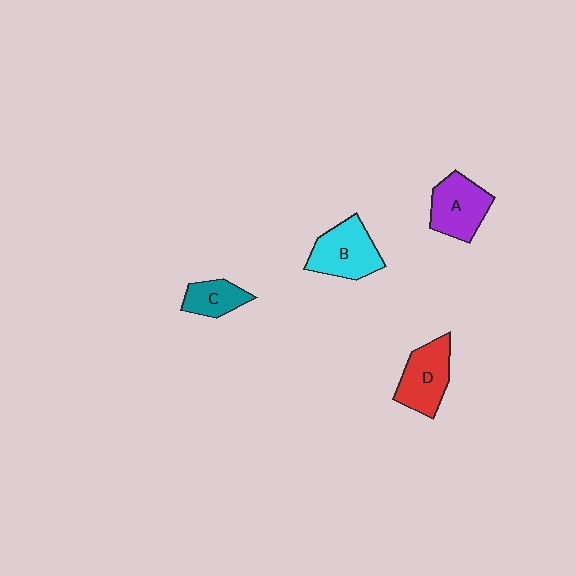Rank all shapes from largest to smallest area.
From largest to smallest: B (cyan), A (purple), D (red), C (teal).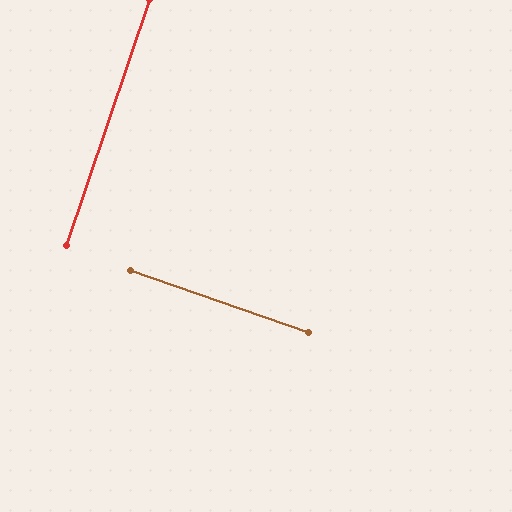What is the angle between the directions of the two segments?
Approximately 89 degrees.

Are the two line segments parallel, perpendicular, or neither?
Perpendicular — they meet at approximately 89°.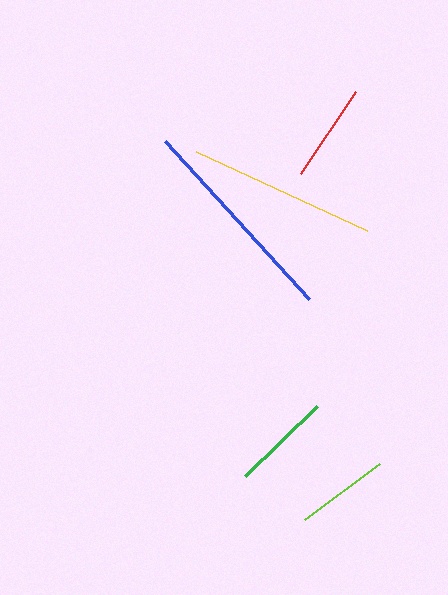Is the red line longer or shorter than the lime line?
The red line is longer than the lime line.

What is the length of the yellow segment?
The yellow segment is approximately 188 pixels long.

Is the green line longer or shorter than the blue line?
The blue line is longer than the green line.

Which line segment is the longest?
The blue line is the longest at approximately 214 pixels.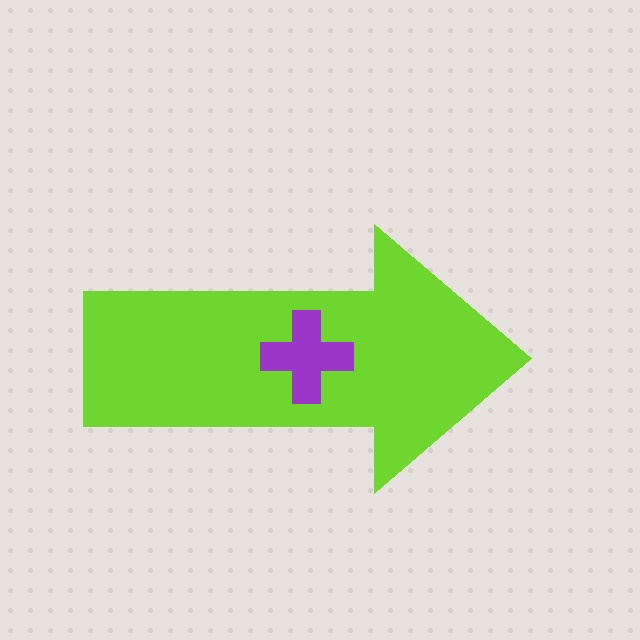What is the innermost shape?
The purple cross.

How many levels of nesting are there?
2.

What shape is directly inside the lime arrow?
The purple cross.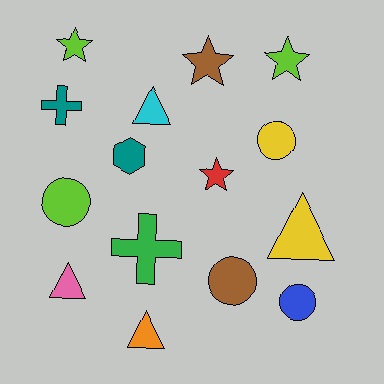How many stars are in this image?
There are 4 stars.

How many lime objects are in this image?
There are 3 lime objects.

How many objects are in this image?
There are 15 objects.